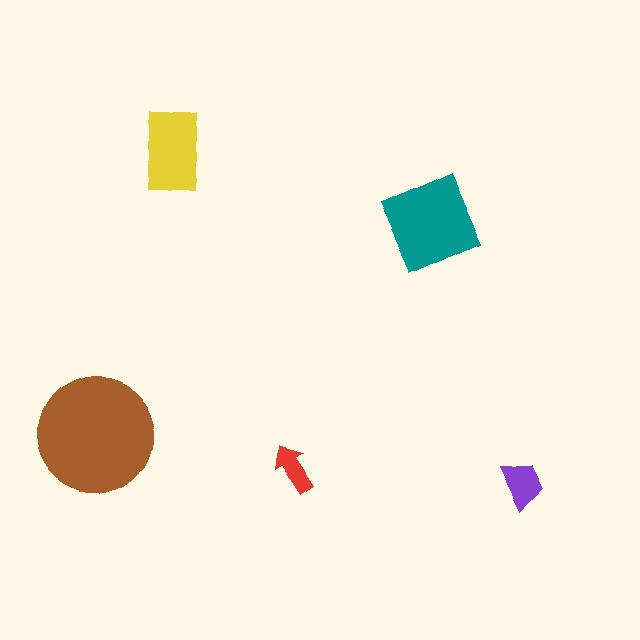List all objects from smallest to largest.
The red arrow, the purple trapezoid, the yellow rectangle, the teal square, the brown circle.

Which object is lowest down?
The purple trapezoid is bottommost.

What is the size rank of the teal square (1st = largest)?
2nd.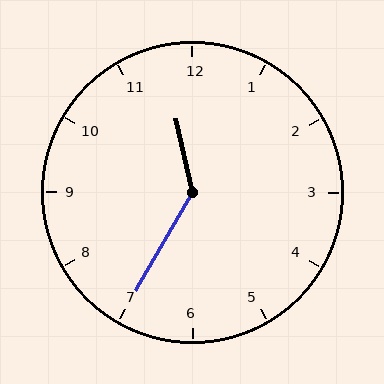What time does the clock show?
11:35.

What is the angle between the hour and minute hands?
Approximately 138 degrees.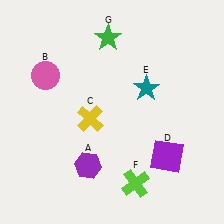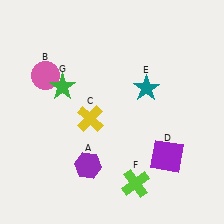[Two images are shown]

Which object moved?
The green star (G) moved down.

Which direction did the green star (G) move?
The green star (G) moved down.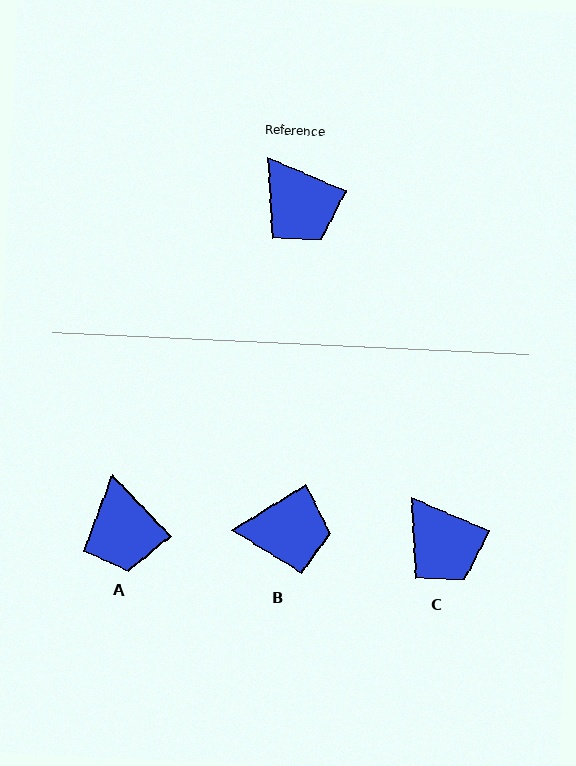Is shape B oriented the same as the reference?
No, it is off by about 55 degrees.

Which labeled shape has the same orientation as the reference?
C.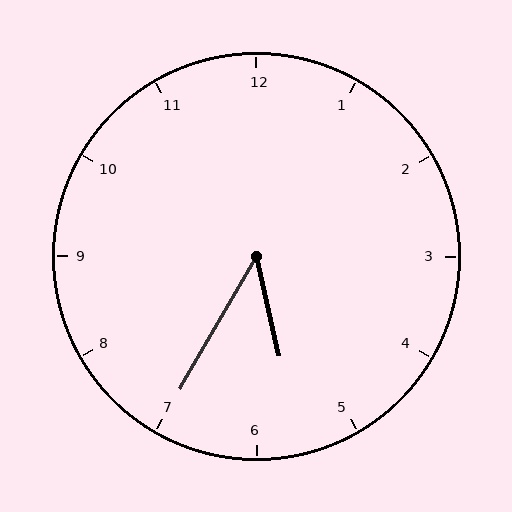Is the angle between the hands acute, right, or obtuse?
It is acute.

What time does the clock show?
5:35.